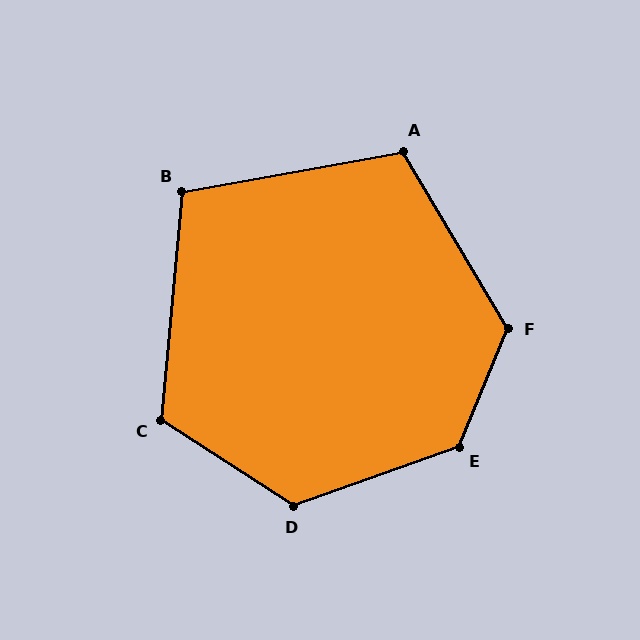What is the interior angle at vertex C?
Approximately 118 degrees (obtuse).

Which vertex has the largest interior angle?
E, at approximately 132 degrees.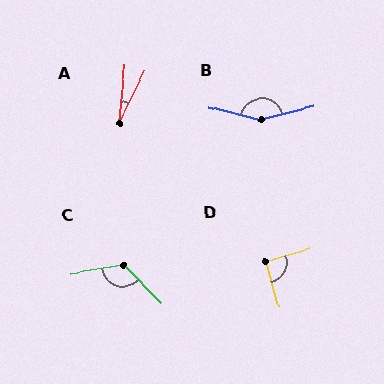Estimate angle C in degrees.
Approximately 124 degrees.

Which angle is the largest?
B, at approximately 152 degrees.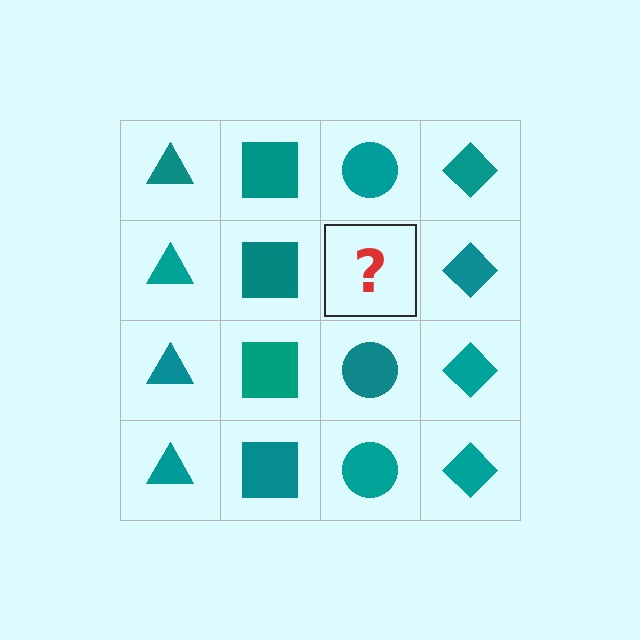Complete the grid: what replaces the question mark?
The question mark should be replaced with a teal circle.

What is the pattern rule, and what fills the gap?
The rule is that each column has a consistent shape. The gap should be filled with a teal circle.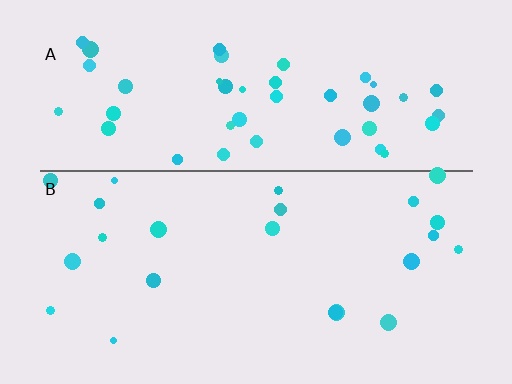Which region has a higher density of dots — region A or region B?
A (the top).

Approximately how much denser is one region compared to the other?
Approximately 2.1× — region A over region B.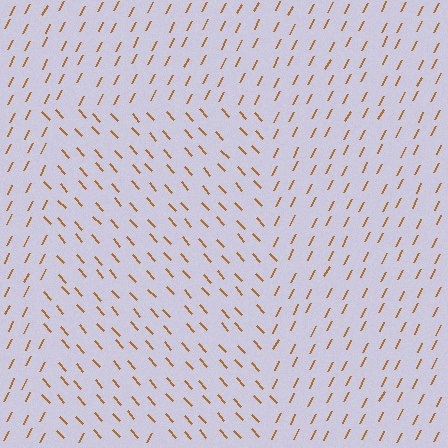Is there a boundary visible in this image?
Yes, there is a texture boundary formed by a change in line orientation.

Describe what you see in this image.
The image is filled with small brown line segments. A rectangle region in the image has lines oriented differently from the surrounding lines, creating a visible texture boundary.